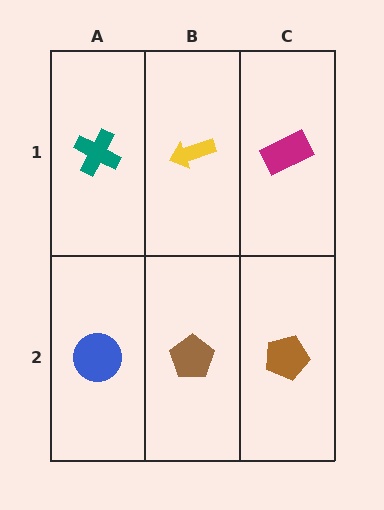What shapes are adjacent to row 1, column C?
A brown pentagon (row 2, column C), a yellow arrow (row 1, column B).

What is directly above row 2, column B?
A yellow arrow.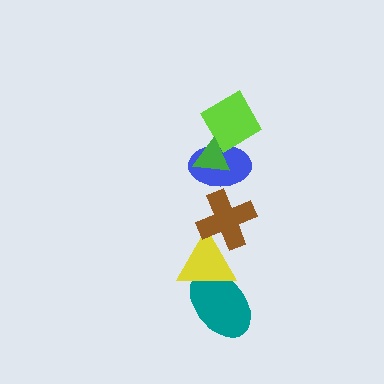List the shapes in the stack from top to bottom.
From top to bottom: the green triangle, the lime diamond, the blue ellipse, the brown cross, the yellow triangle, the teal ellipse.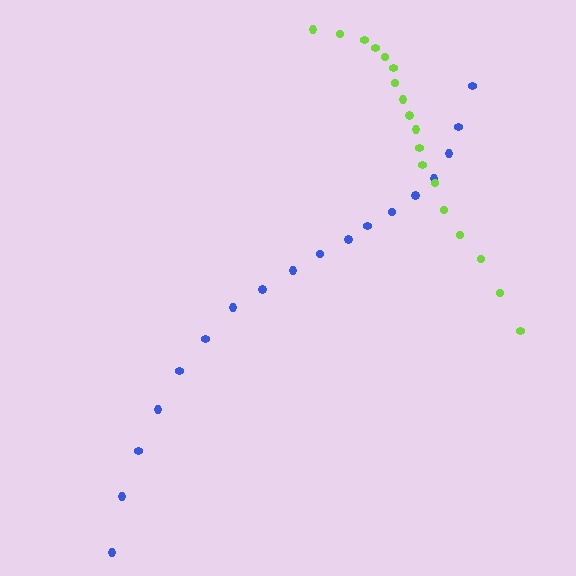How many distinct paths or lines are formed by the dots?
There are 2 distinct paths.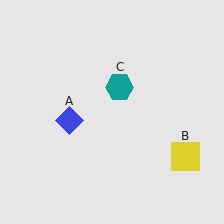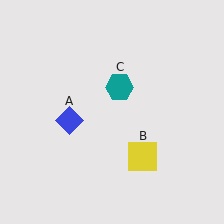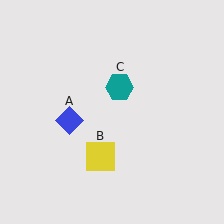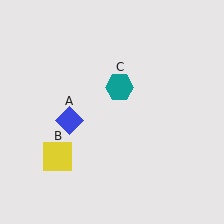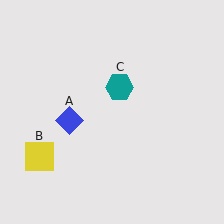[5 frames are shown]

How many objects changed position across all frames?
1 object changed position: yellow square (object B).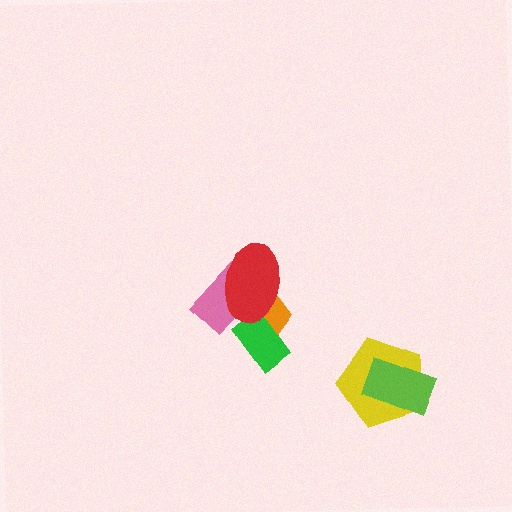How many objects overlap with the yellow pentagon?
1 object overlaps with the yellow pentagon.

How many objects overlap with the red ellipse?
3 objects overlap with the red ellipse.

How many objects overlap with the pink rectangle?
2 objects overlap with the pink rectangle.